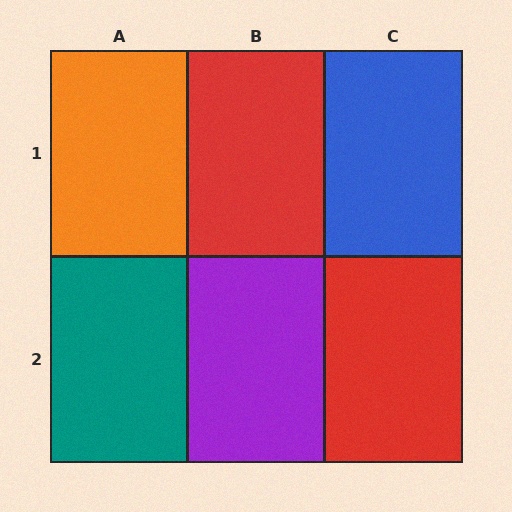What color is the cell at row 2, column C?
Red.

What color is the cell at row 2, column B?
Purple.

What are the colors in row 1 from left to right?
Orange, red, blue.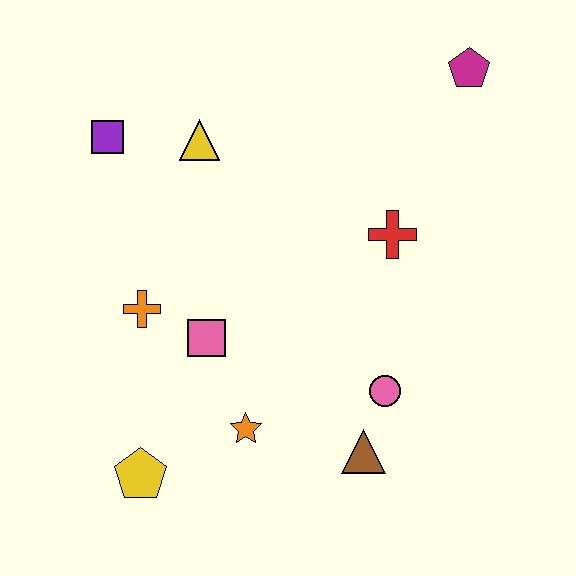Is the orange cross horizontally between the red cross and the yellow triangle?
No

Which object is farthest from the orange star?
The magenta pentagon is farthest from the orange star.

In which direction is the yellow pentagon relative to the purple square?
The yellow pentagon is below the purple square.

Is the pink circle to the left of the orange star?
No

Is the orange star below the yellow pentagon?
No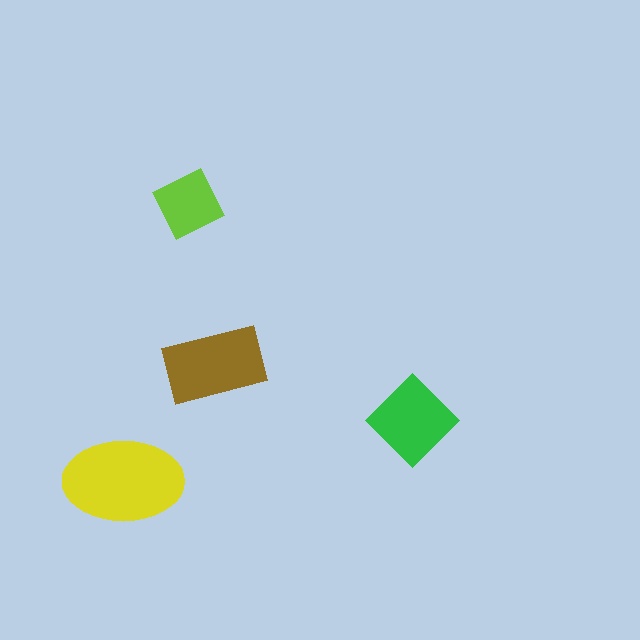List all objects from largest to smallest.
The yellow ellipse, the brown rectangle, the green diamond, the lime square.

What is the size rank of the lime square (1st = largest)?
4th.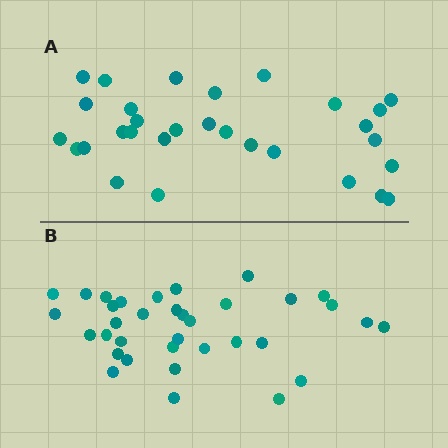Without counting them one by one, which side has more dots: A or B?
Region B (the bottom region) has more dots.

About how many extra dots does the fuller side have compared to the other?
Region B has about 5 more dots than region A.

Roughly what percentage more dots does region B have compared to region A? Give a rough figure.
About 15% more.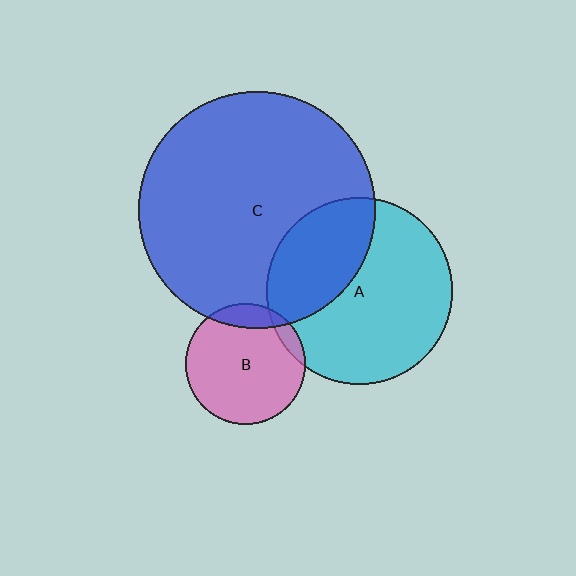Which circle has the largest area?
Circle C (blue).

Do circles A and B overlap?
Yes.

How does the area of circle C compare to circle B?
Approximately 3.9 times.